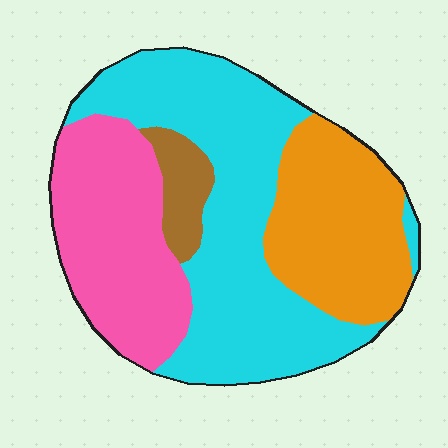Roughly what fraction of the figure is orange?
Orange takes up about one quarter (1/4) of the figure.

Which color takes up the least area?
Brown, at roughly 5%.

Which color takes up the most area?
Cyan, at roughly 45%.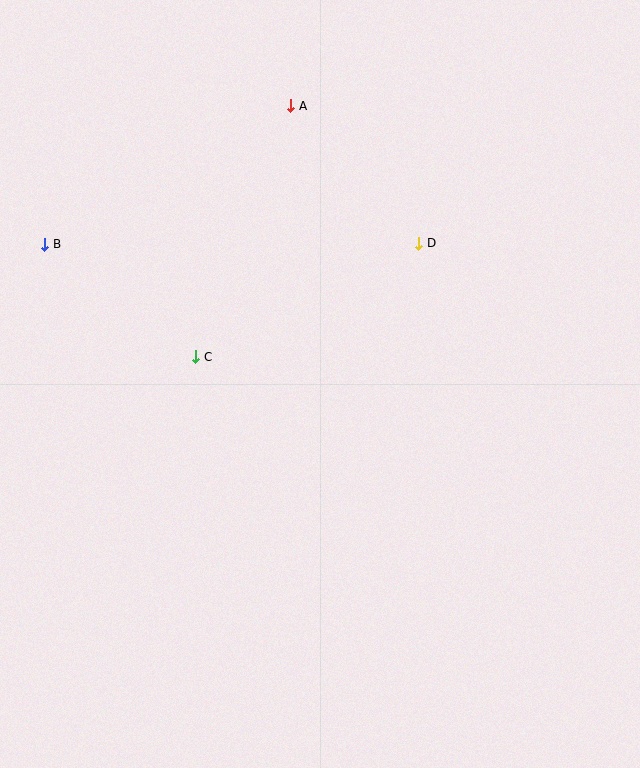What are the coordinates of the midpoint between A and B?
The midpoint between A and B is at (168, 175).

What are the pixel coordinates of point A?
Point A is at (291, 106).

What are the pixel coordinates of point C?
Point C is at (196, 357).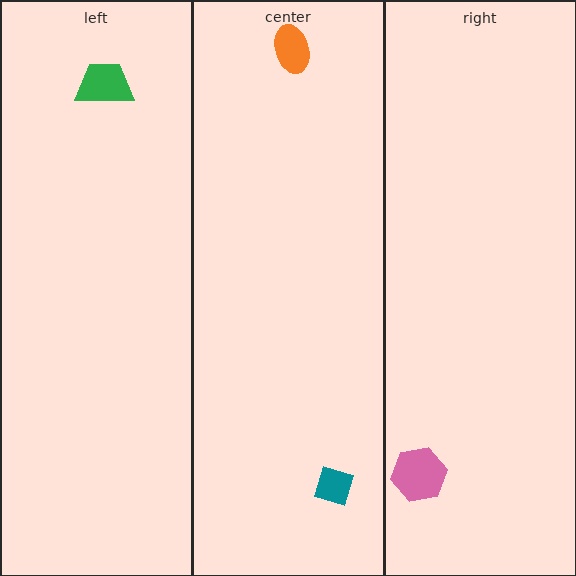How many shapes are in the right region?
1.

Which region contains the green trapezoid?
The left region.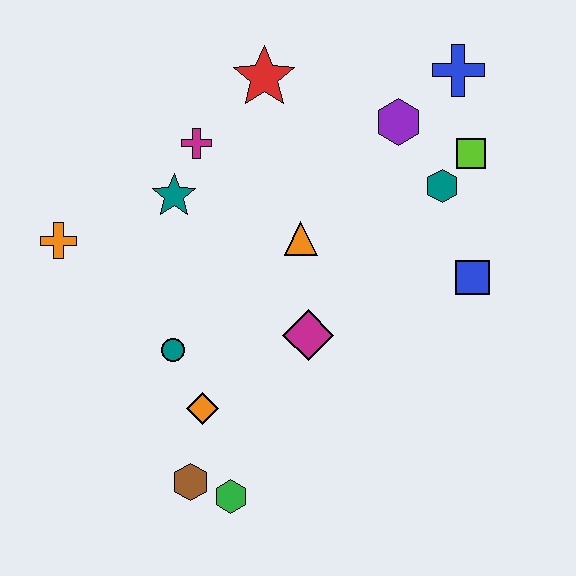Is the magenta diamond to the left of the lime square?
Yes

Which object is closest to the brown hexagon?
The green hexagon is closest to the brown hexagon.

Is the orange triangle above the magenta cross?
No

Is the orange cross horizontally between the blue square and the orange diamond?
No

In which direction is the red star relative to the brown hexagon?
The red star is above the brown hexagon.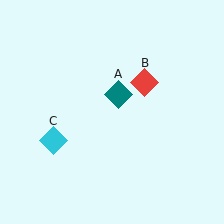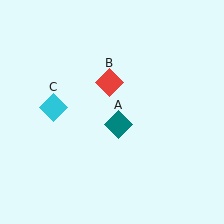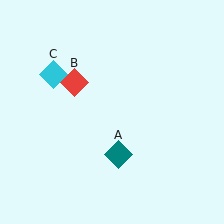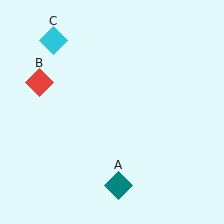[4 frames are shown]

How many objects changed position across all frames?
3 objects changed position: teal diamond (object A), red diamond (object B), cyan diamond (object C).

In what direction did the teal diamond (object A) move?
The teal diamond (object A) moved down.